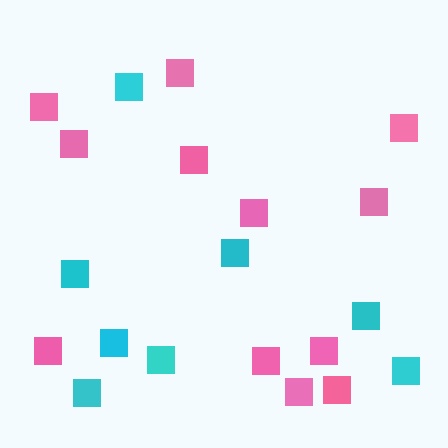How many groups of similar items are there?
There are 2 groups: one group of pink squares (12) and one group of cyan squares (8).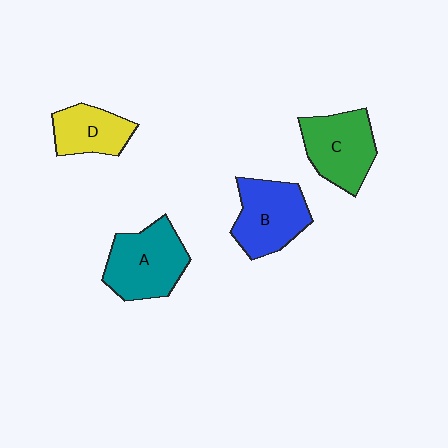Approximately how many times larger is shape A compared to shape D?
Approximately 1.5 times.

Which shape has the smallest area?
Shape D (yellow).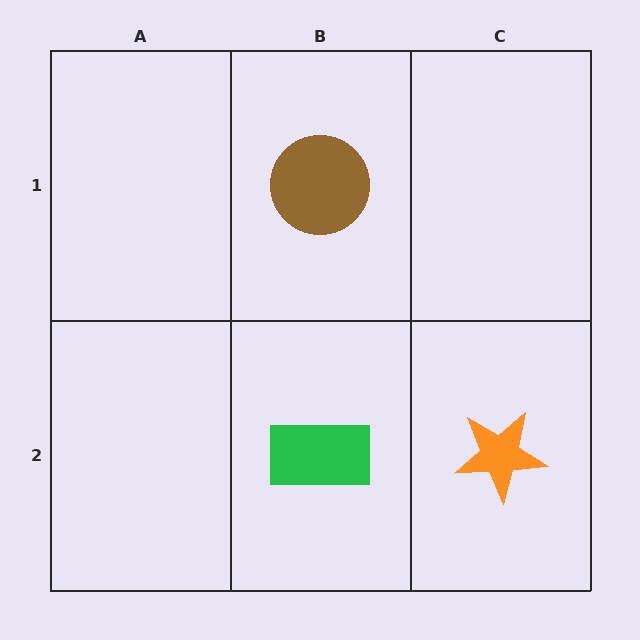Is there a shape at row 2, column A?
No, that cell is empty.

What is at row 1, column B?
A brown circle.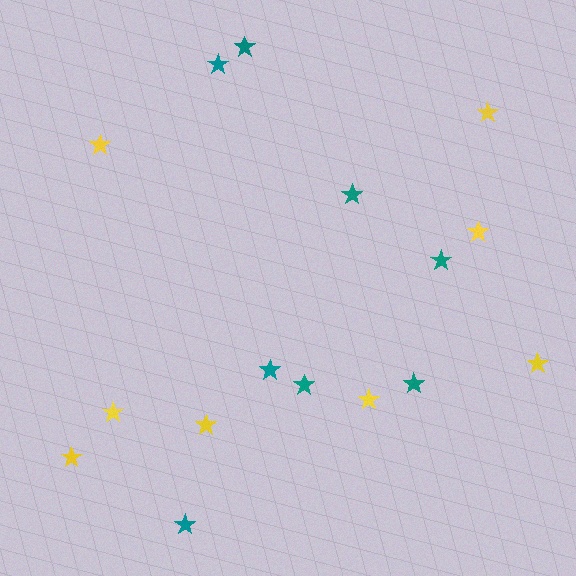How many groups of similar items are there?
There are 2 groups: one group of yellow stars (8) and one group of teal stars (8).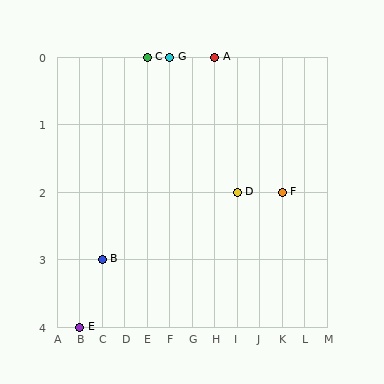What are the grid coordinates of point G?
Point G is at grid coordinates (F, 0).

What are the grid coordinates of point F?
Point F is at grid coordinates (K, 2).